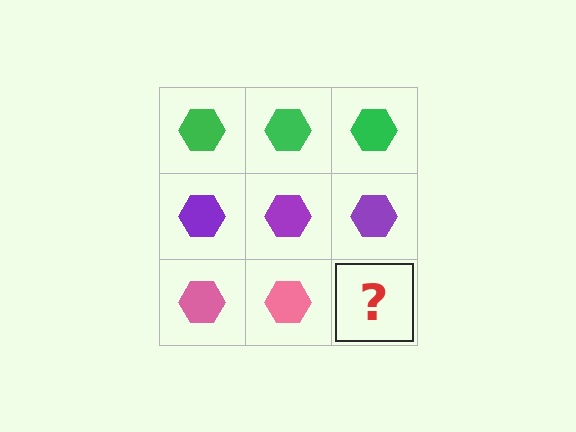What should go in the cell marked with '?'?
The missing cell should contain a pink hexagon.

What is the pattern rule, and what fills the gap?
The rule is that each row has a consistent color. The gap should be filled with a pink hexagon.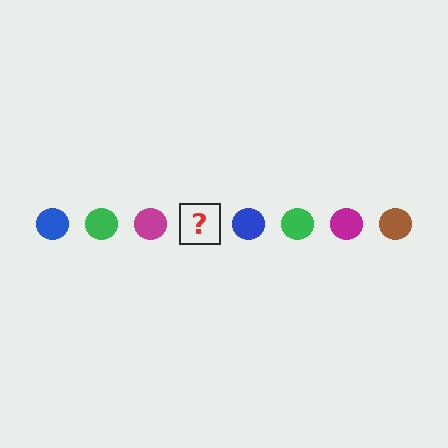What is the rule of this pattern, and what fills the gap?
The rule is that the pattern cycles through blue, green, magenta, brown circles. The gap should be filled with a brown circle.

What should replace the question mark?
The question mark should be replaced with a brown circle.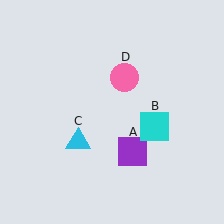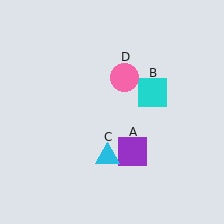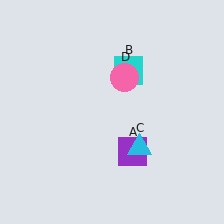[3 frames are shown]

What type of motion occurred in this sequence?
The cyan square (object B), cyan triangle (object C) rotated counterclockwise around the center of the scene.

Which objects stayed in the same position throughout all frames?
Purple square (object A) and pink circle (object D) remained stationary.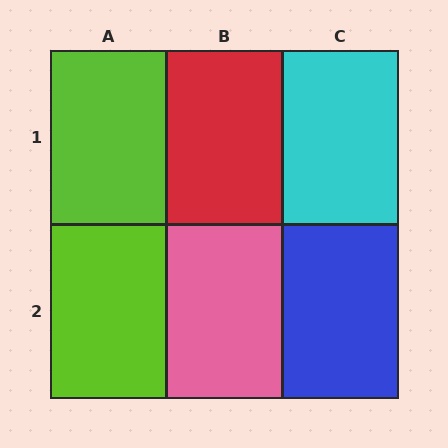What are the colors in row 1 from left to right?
Lime, red, cyan.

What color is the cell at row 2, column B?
Pink.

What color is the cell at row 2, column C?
Blue.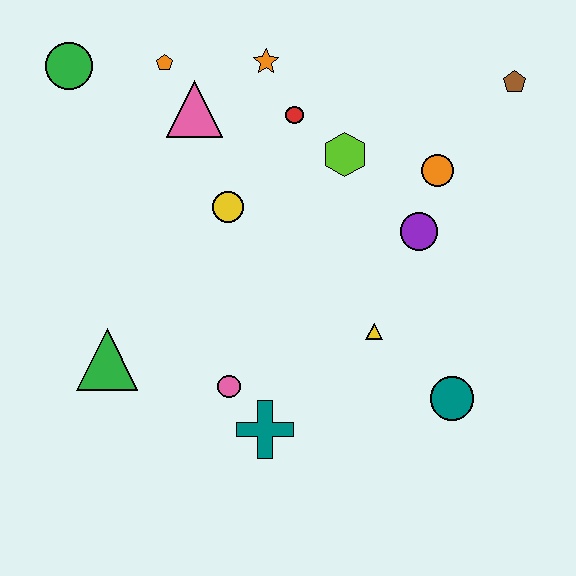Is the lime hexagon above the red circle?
No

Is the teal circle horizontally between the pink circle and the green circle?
No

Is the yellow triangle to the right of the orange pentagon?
Yes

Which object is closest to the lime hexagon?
The red circle is closest to the lime hexagon.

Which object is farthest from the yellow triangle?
The green circle is farthest from the yellow triangle.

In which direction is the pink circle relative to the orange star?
The pink circle is below the orange star.